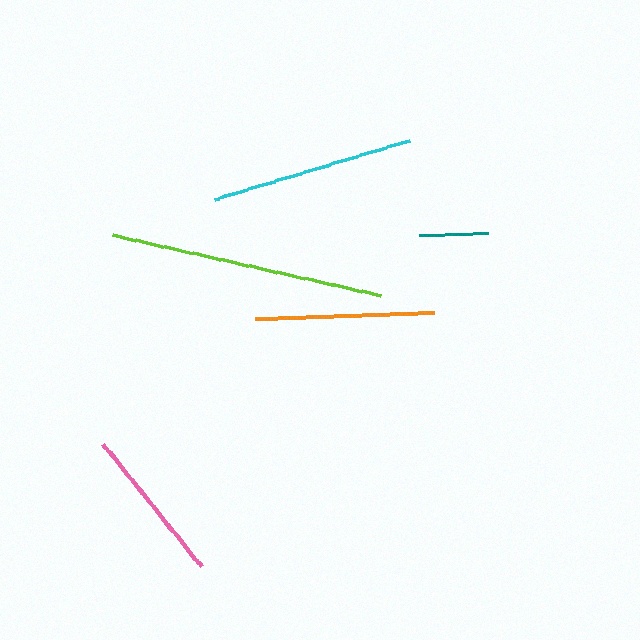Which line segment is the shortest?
The teal line is the shortest at approximately 69 pixels.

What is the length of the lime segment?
The lime segment is approximately 275 pixels long.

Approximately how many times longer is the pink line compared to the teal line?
The pink line is approximately 2.3 times the length of the teal line.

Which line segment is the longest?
The lime line is the longest at approximately 275 pixels.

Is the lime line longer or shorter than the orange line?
The lime line is longer than the orange line.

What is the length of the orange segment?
The orange segment is approximately 179 pixels long.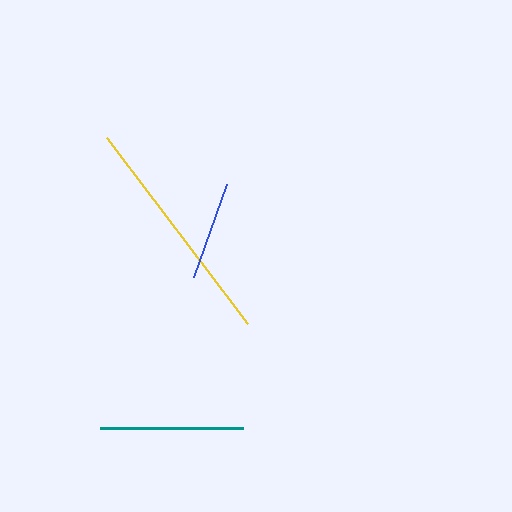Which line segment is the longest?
The yellow line is the longest at approximately 233 pixels.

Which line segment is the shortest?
The blue line is the shortest at approximately 99 pixels.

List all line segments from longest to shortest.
From longest to shortest: yellow, teal, blue.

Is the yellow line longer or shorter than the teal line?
The yellow line is longer than the teal line.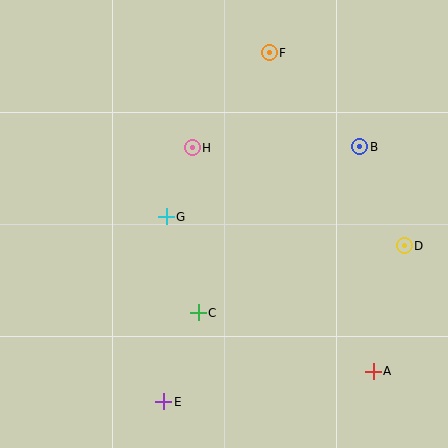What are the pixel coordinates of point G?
Point G is at (166, 217).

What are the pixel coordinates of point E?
Point E is at (164, 402).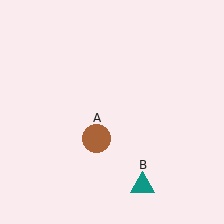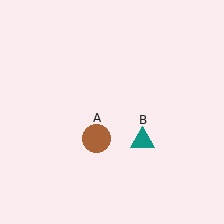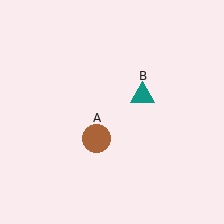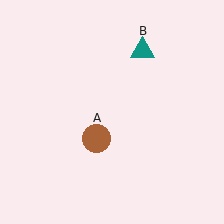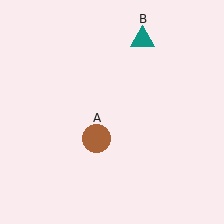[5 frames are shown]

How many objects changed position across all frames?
1 object changed position: teal triangle (object B).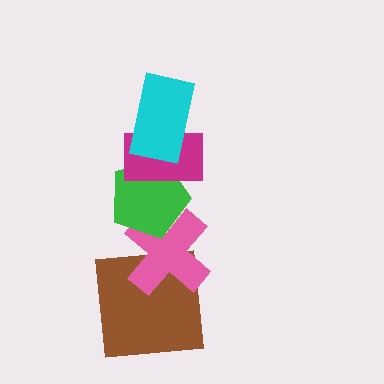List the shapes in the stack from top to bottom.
From top to bottom: the cyan rectangle, the magenta rectangle, the green pentagon, the pink cross, the brown square.